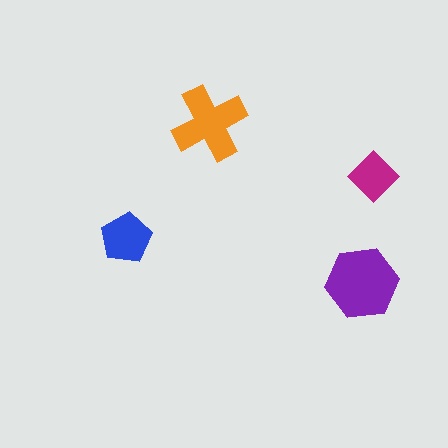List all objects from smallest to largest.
The magenta diamond, the blue pentagon, the orange cross, the purple hexagon.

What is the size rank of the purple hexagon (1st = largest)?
1st.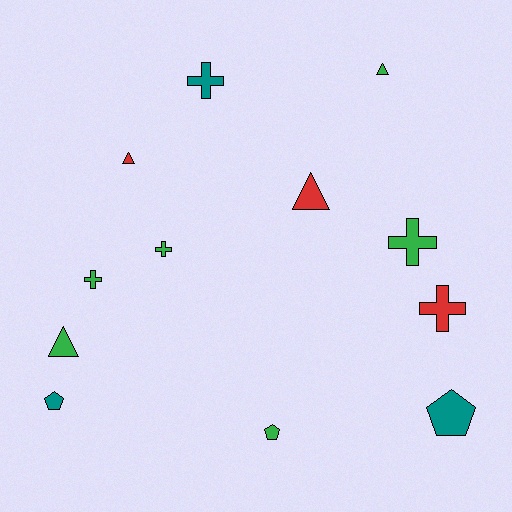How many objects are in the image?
There are 12 objects.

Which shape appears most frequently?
Cross, with 5 objects.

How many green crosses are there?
There are 3 green crosses.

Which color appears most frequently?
Green, with 6 objects.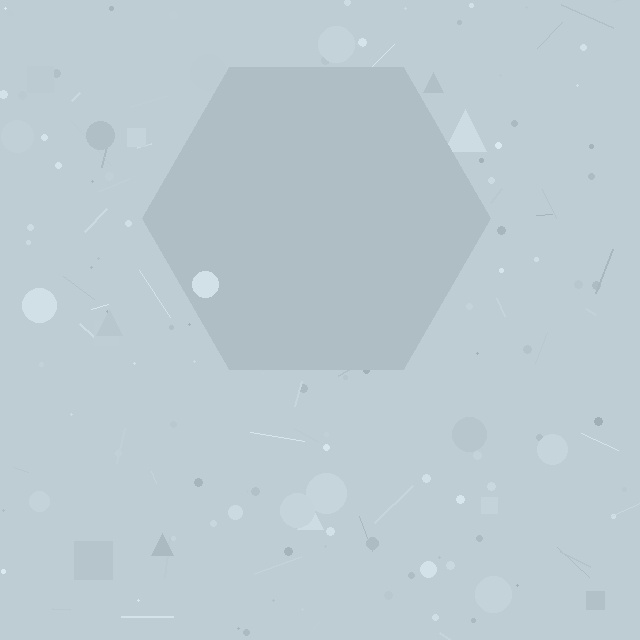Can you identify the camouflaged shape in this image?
The camouflaged shape is a hexagon.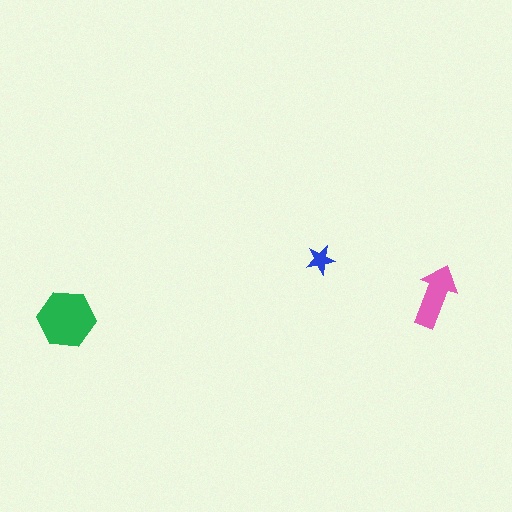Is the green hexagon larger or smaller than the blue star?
Larger.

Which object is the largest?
The green hexagon.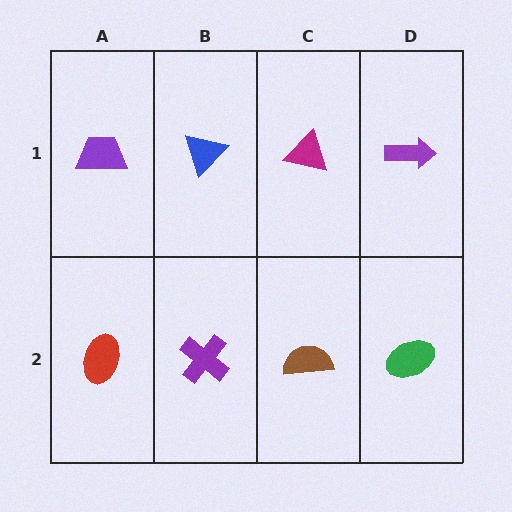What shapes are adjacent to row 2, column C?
A magenta triangle (row 1, column C), a purple cross (row 2, column B), a green ellipse (row 2, column D).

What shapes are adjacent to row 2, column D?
A purple arrow (row 1, column D), a brown semicircle (row 2, column C).